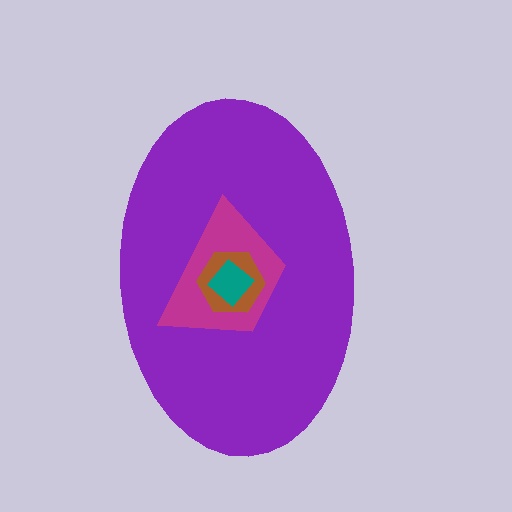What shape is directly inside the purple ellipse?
The magenta trapezoid.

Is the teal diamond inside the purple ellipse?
Yes.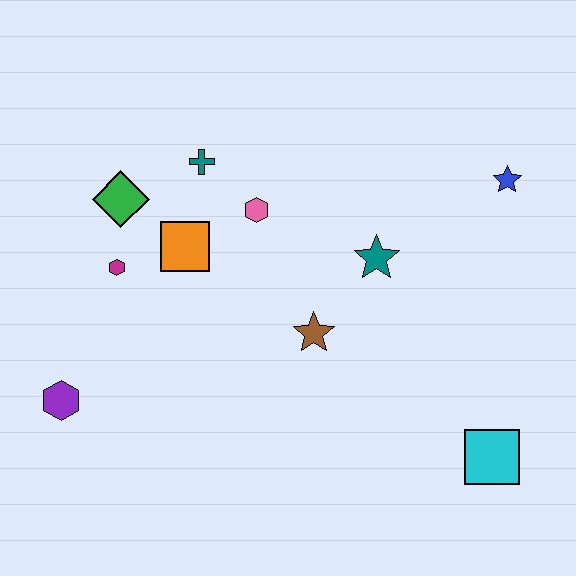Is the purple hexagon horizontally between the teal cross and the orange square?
No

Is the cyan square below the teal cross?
Yes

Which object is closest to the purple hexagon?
The magenta hexagon is closest to the purple hexagon.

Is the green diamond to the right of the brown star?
No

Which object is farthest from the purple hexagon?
The blue star is farthest from the purple hexagon.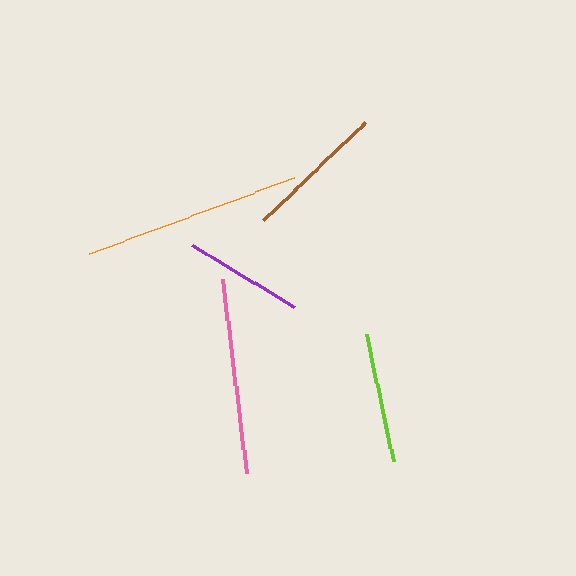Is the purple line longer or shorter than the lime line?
The lime line is longer than the purple line.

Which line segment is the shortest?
The purple line is the shortest at approximately 119 pixels.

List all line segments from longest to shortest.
From longest to shortest: orange, pink, brown, lime, purple.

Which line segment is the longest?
The orange line is the longest at approximately 219 pixels.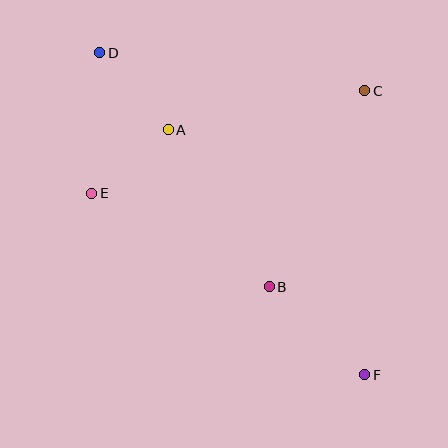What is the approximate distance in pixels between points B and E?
The distance between B and E is approximately 200 pixels.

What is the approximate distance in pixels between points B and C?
The distance between B and C is approximately 218 pixels.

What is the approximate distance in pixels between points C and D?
The distance between C and D is approximately 267 pixels.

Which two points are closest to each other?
Points A and E are closest to each other.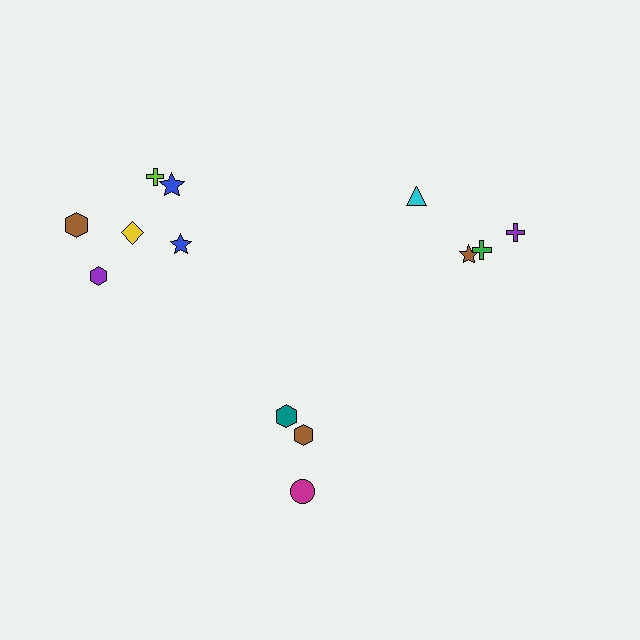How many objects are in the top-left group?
There are 6 objects.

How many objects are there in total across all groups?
There are 13 objects.